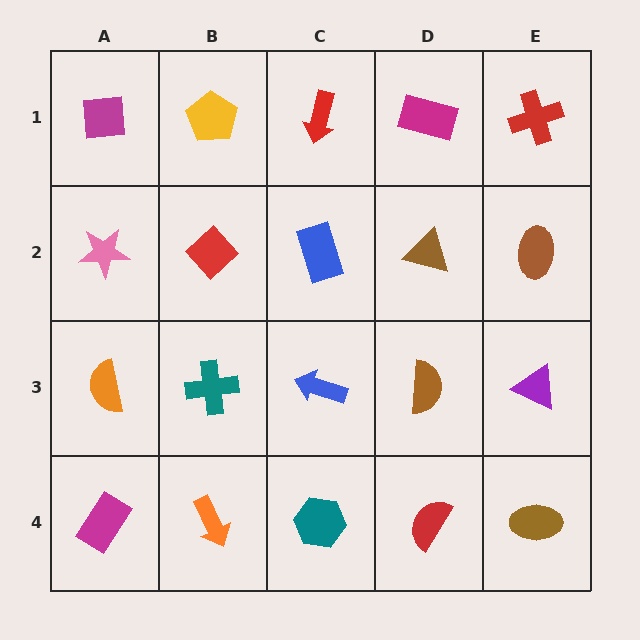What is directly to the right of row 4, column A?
An orange arrow.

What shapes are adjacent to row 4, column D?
A brown semicircle (row 3, column D), a teal hexagon (row 4, column C), a brown ellipse (row 4, column E).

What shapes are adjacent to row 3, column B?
A red diamond (row 2, column B), an orange arrow (row 4, column B), an orange semicircle (row 3, column A), a blue arrow (row 3, column C).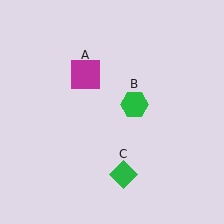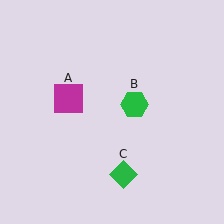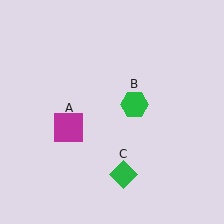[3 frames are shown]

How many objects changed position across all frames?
1 object changed position: magenta square (object A).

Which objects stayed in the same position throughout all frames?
Green hexagon (object B) and green diamond (object C) remained stationary.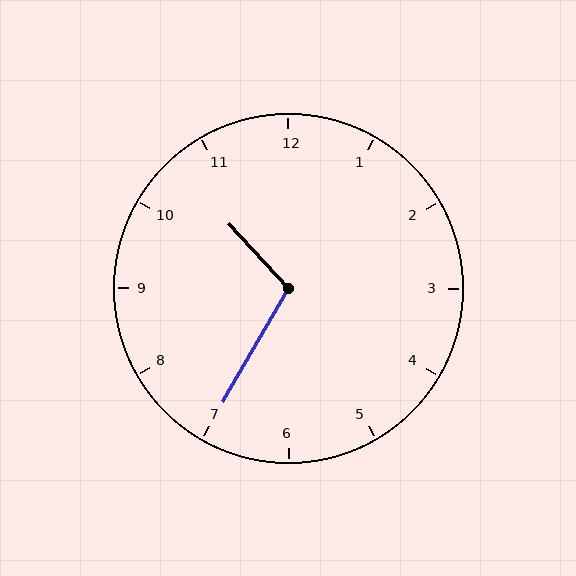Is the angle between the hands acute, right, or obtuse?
It is obtuse.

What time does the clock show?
10:35.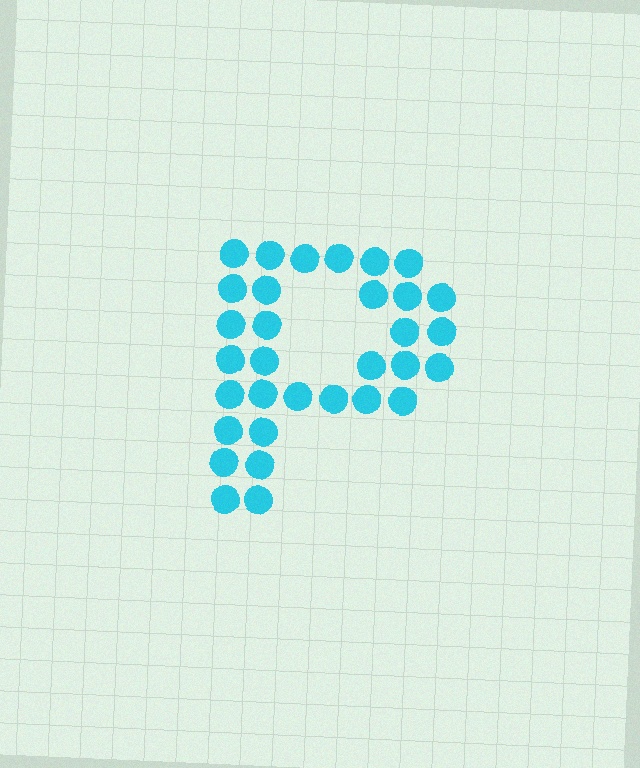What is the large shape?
The large shape is the letter P.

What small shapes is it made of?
It is made of small circles.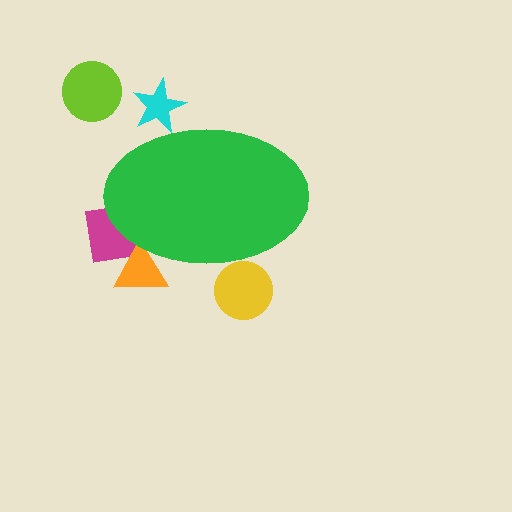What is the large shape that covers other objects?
A green ellipse.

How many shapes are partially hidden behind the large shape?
4 shapes are partially hidden.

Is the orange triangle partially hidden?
Yes, the orange triangle is partially hidden behind the green ellipse.